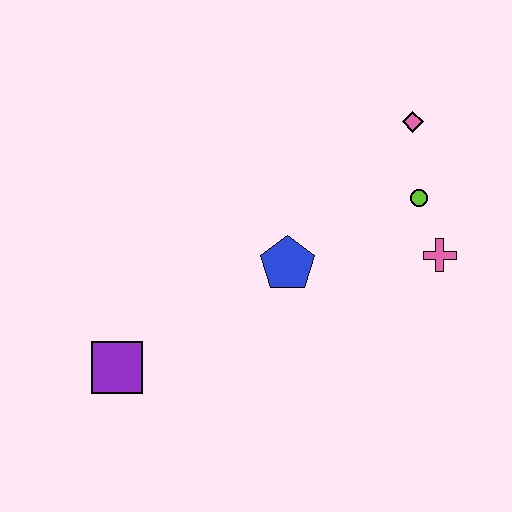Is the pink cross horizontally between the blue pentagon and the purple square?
No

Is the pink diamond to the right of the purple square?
Yes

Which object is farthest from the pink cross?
The purple square is farthest from the pink cross.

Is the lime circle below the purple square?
No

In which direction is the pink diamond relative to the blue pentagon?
The pink diamond is above the blue pentagon.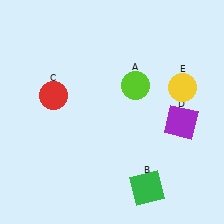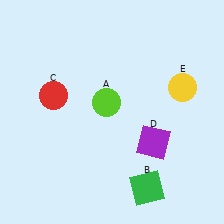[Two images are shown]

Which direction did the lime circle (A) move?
The lime circle (A) moved left.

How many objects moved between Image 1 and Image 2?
2 objects moved between the two images.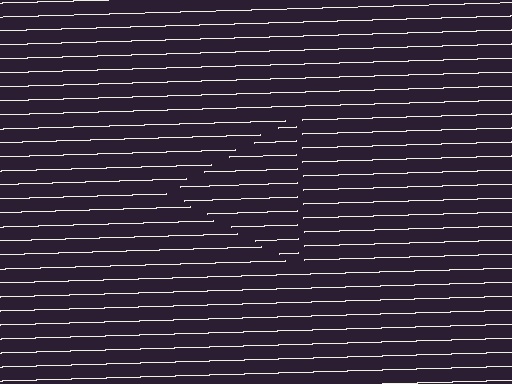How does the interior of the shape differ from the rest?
The interior of the shape contains the same grating, shifted by half a period — the contour is defined by the phase discontinuity where line-ends from the inner and outer gratings abut.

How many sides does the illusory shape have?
3 sides — the line-ends trace a triangle.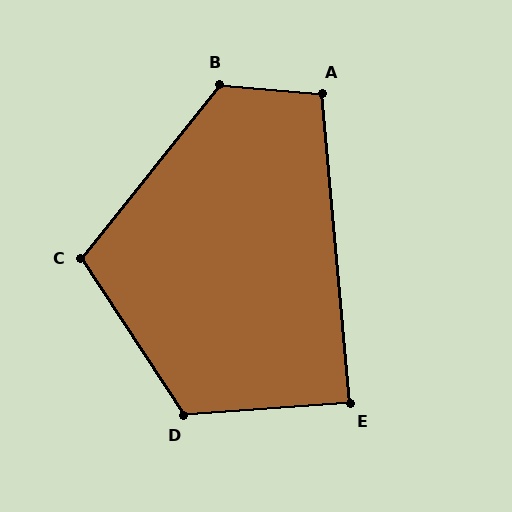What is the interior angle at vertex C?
Approximately 108 degrees (obtuse).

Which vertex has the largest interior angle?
B, at approximately 123 degrees.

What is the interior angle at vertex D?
Approximately 119 degrees (obtuse).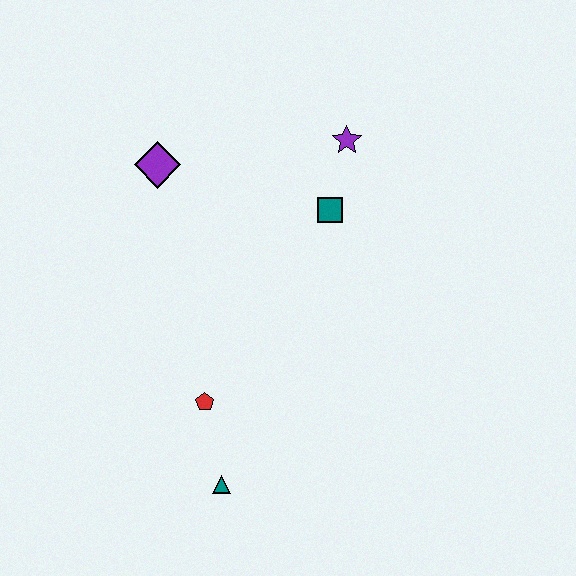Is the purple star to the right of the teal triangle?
Yes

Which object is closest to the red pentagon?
The teal triangle is closest to the red pentagon.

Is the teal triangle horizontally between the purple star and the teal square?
No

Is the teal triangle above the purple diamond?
No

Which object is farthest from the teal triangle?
The purple star is farthest from the teal triangle.